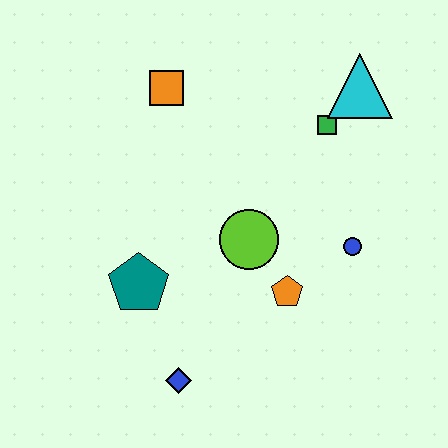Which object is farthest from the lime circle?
The cyan triangle is farthest from the lime circle.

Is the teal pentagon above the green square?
No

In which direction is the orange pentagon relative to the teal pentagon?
The orange pentagon is to the right of the teal pentagon.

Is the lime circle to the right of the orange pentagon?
No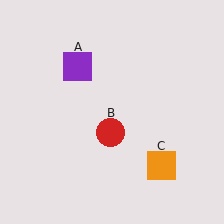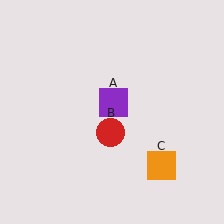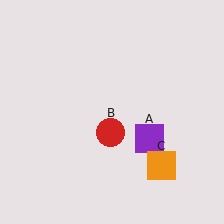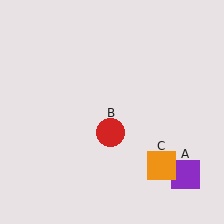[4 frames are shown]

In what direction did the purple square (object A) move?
The purple square (object A) moved down and to the right.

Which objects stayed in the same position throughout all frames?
Red circle (object B) and orange square (object C) remained stationary.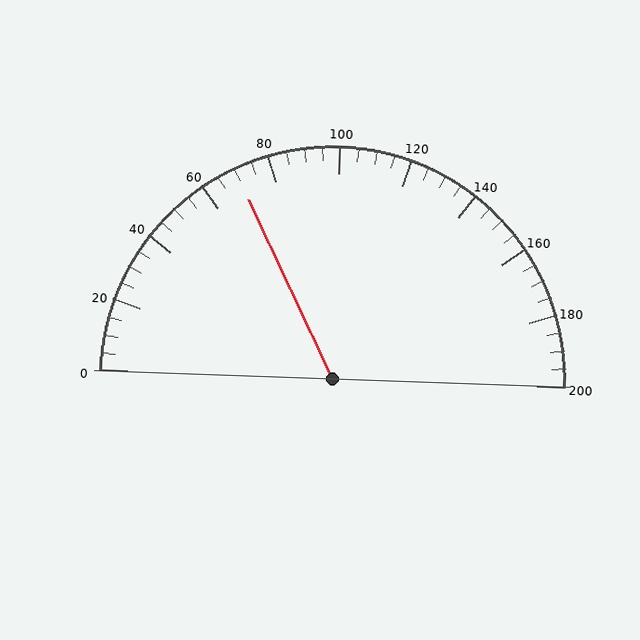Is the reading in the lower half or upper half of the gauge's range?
The reading is in the lower half of the range (0 to 200).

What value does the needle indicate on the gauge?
The needle indicates approximately 70.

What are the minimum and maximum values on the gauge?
The gauge ranges from 0 to 200.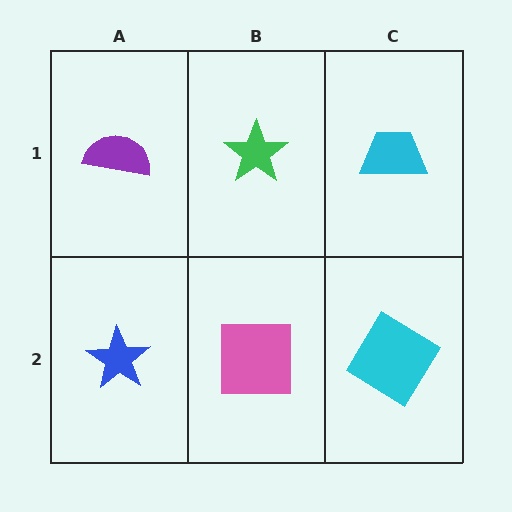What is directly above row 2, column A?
A purple semicircle.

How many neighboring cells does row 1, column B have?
3.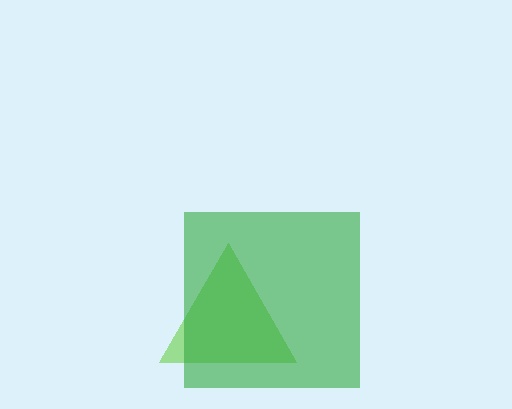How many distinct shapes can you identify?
There are 2 distinct shapes: a lime triangle, a green square.